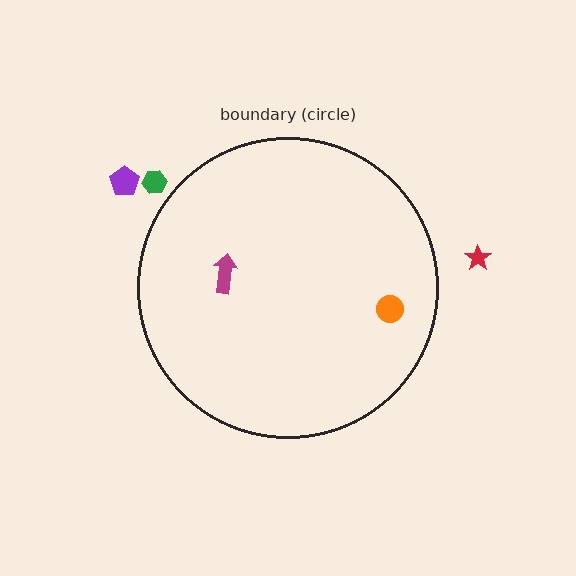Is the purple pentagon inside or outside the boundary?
Outside.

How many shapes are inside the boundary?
2 inside, 3 outside.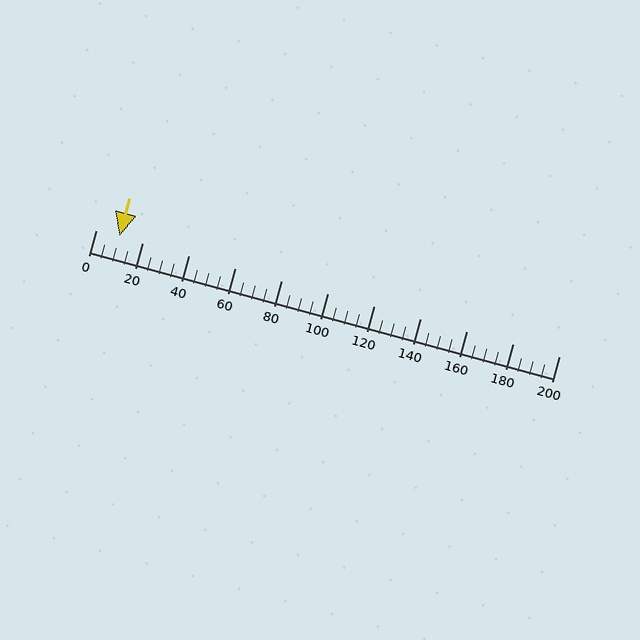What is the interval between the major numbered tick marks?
The major tick marks are spaced 20 units apart.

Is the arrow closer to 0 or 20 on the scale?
The arrow is closer to 20.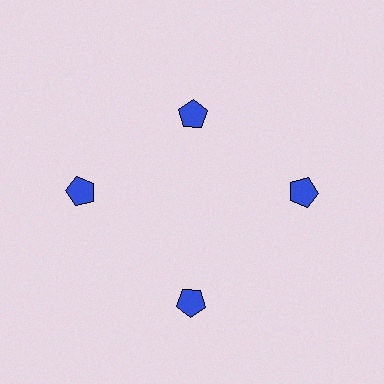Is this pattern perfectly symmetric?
No. The 4 blue pentagons are arranged in a ring, but one element near the 12 o'clock position is pulled inward toward the center, breaking the 4-fold rotational symmetry.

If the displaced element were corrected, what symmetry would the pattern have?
It would have 4-fold rotational symmetry — the pattern would map onto itself every 90 degrees.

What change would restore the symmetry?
The symmetry would be restored by moving it outward, back onto the ring so that all 4 pentagons sit at equal angles and equal distance from the center.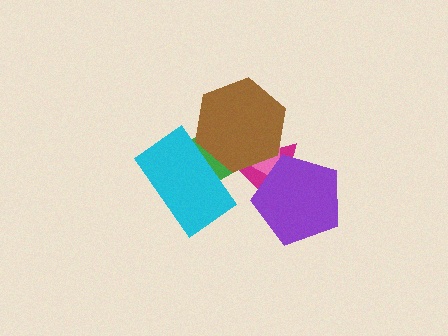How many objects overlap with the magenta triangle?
4 objects overlap with the magenta triangle.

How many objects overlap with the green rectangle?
4 objects overlap with the green rectangle.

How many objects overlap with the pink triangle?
4 objects overlap with the pink triangle.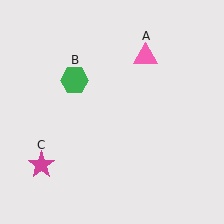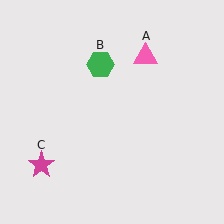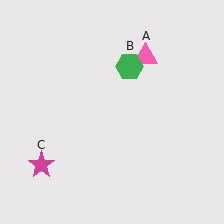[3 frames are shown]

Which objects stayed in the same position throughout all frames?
Pink triangle (object A) and magenta star (object C) remained stationary.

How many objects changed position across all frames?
1 object changed position: green hexagon (object B).